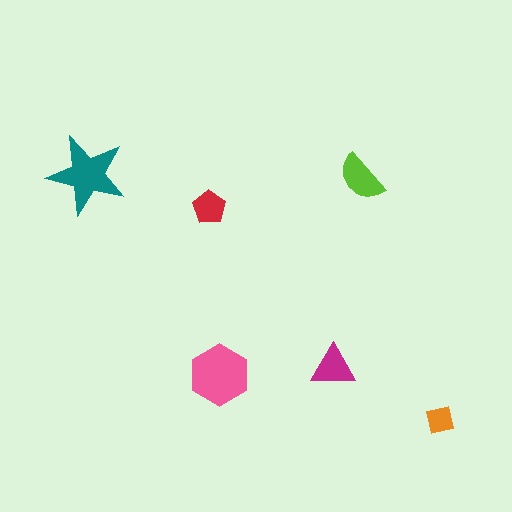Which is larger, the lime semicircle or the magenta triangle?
The lime semicircle.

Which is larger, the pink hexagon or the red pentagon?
The pink hexagon.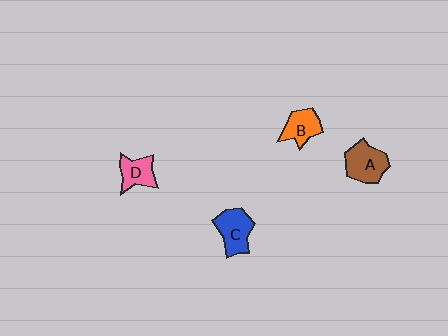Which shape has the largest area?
Shape A (brown).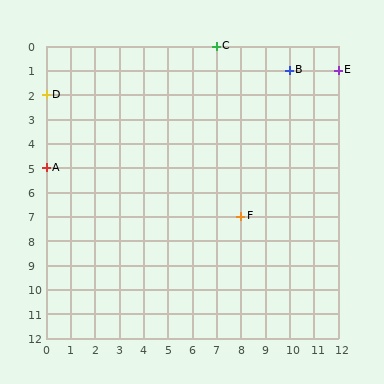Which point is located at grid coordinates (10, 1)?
Point B is at (10, 1).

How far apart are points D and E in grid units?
Points D and E are 12 columns and 1 row apart (about 12.0 grid units diagonally).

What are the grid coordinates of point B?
Point B is at grid coordinates (10, 1).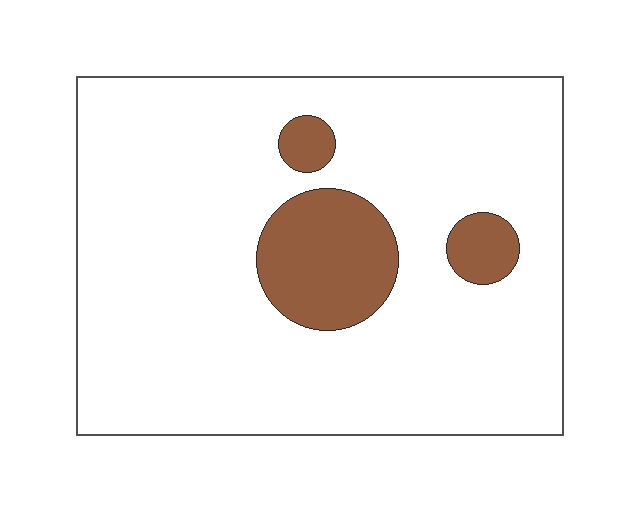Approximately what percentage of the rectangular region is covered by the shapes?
Approximately 15%.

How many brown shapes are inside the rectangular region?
3.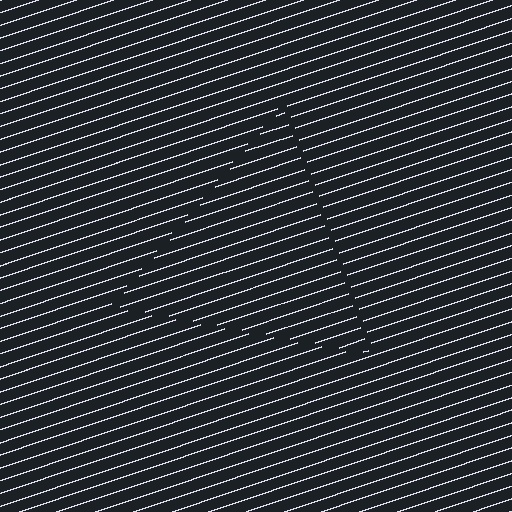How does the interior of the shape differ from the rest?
The interior of the shape contains the same grating, shifted by half a period — the contour is defined by the phase discontinuity where line-ends from the inner and outer gratings abut.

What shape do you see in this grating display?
An illusory triangle. The interior of the shape contains the same grating, shifted by half a period — the contour is defined by the phase discontinuity where line-ends from the inner and outer gratings abut.